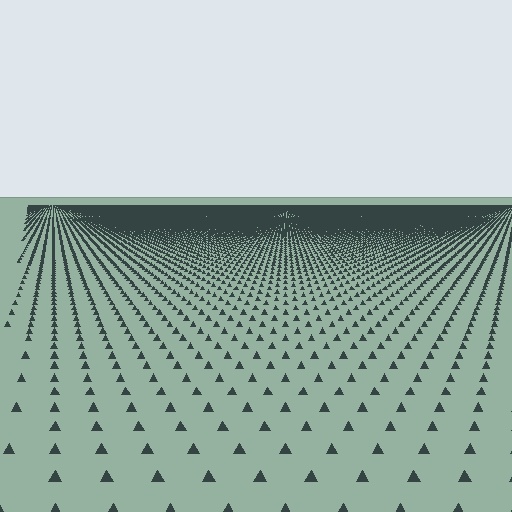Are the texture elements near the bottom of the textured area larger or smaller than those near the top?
Larger. Near the bottom, elements are closer to the viewer and appear at a bigger on-screen size.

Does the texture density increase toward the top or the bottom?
Density increases toward the top.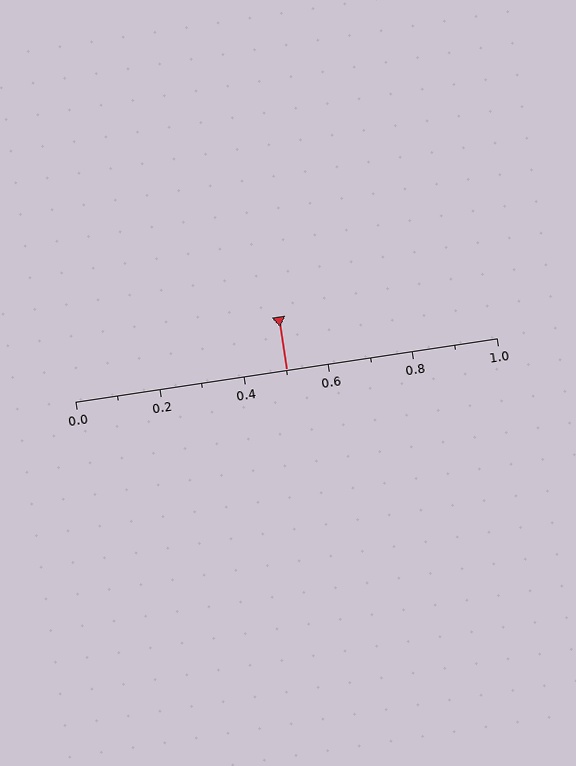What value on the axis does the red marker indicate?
The marker indicates approximately 0.5.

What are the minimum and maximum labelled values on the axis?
The axis runs from 0.0 to 1.0.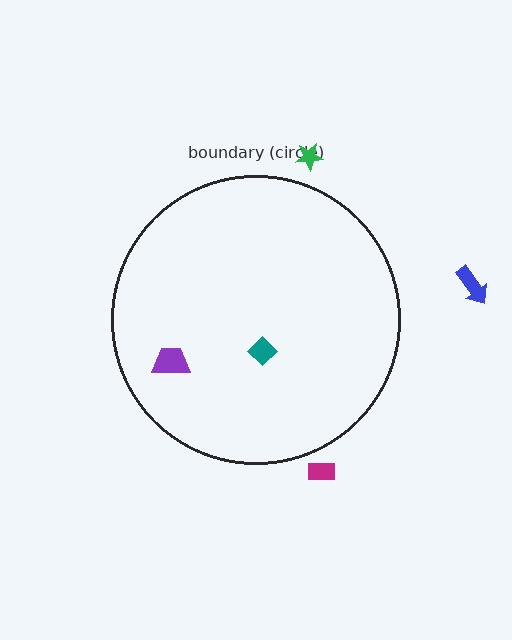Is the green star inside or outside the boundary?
Outside.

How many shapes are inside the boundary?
2 inside, 3 outside.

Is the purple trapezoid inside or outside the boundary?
Inside.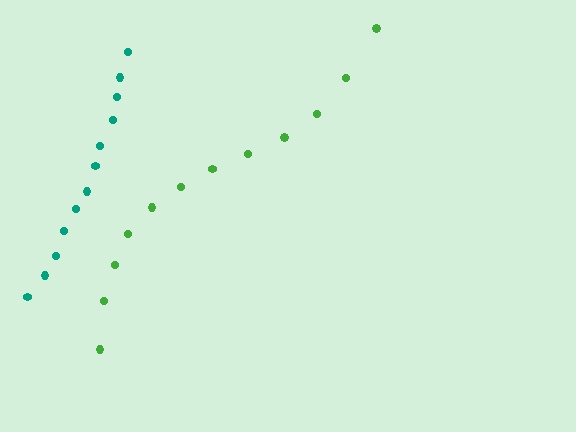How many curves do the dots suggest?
There are 2 distinct paths.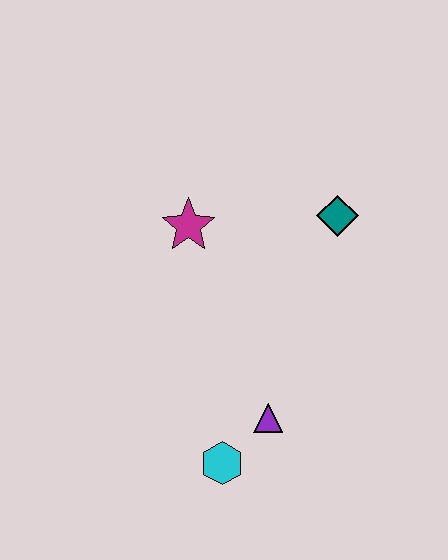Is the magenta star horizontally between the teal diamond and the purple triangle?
No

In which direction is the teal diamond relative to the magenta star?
The teal diamond is to the right of the magenta star.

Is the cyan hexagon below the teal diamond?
Yes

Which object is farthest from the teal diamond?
The cyan hexagon is farthest from the teal diamond.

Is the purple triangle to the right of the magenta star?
Yes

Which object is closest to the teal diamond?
The magenta star is closest to the teal diamond.